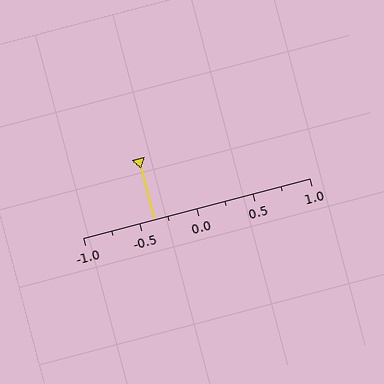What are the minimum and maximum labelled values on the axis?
The axis runs from -1.0 to 1.0.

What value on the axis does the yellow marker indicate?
The marker indicates approximately -0.38.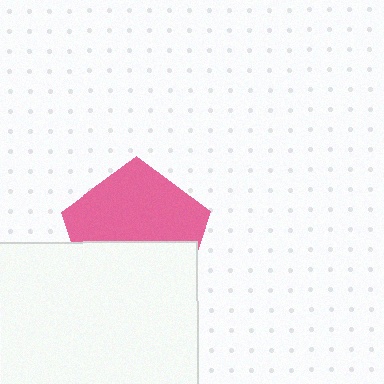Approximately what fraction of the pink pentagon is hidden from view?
Roughly 43% of the pink pentagon is hidden behind the white rectangle.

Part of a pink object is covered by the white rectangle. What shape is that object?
It is a pentagon.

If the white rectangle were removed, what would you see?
You would see the complete pink pentagon.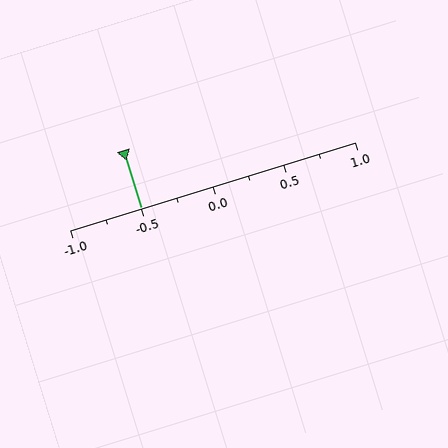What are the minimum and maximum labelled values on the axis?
The axis runs from -1.0 to 1.0.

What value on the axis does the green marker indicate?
The marker indicates approximately -0.5.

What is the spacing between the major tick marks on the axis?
The major ticks are spaced 0.5 apart.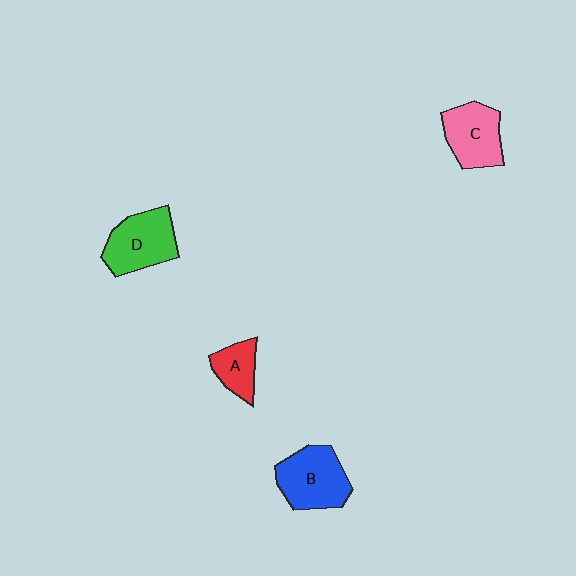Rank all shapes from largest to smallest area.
From largest to smallest: B (blue), D (green), C (pink), A (red).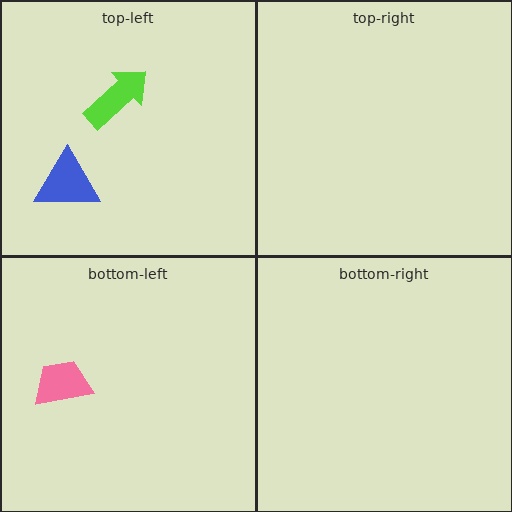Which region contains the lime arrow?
The top-left region.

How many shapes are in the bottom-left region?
1.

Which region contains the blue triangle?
The top-left region.